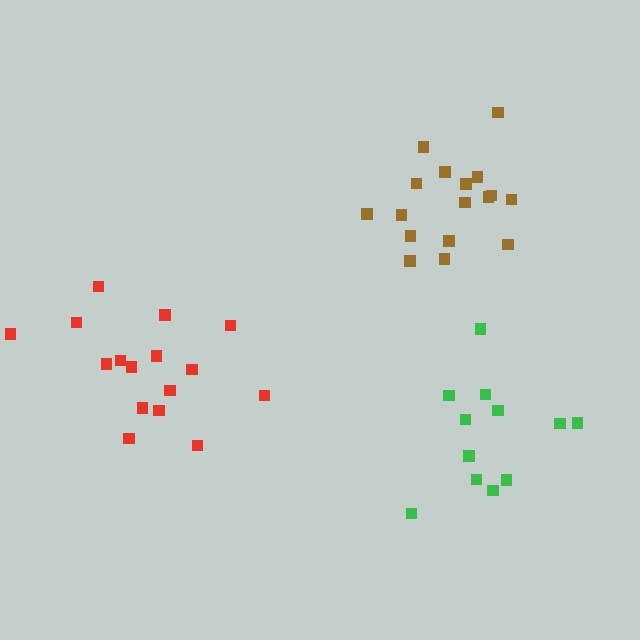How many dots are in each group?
Group 1: 16 dots, Group 2: 17 dots, Group 3: 12 dots (45 total).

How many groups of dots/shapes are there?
There are 3 groups.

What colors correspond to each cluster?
The clusters are colored: red, brown, green.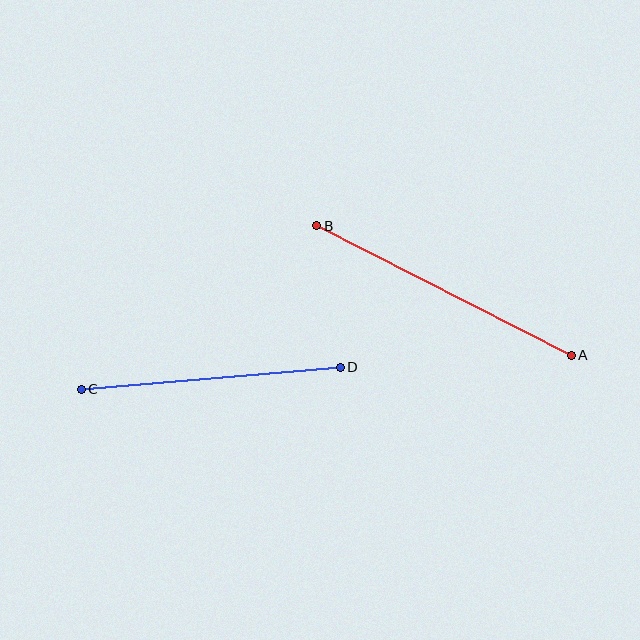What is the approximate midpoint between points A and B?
The midpoint is at approximately (444, 290) pixels.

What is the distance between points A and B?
The distance is approximately 286 pixels.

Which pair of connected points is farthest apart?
Points A and B are farthest apart.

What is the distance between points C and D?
The distance is approximately 260 pixels.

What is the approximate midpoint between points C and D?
The midpoint is at approximately (211, 378) pixels.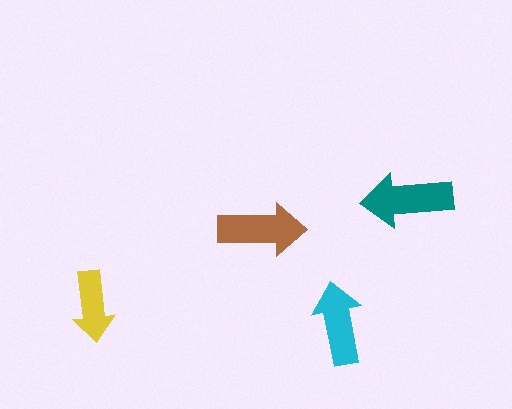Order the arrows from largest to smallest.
the teal one, the brown one, the cyan one, the yellow one.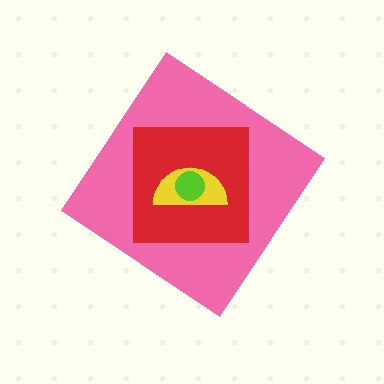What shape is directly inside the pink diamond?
The red square.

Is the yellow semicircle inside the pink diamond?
Yes.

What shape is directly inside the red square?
The yellow semicircle.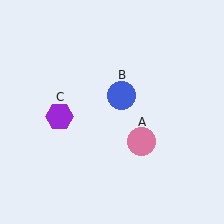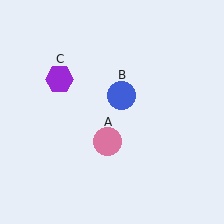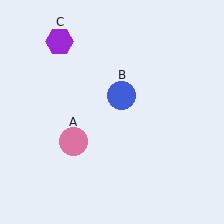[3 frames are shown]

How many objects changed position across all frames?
2 objects changed position: pink circle (object A), purple hexagon (object C).